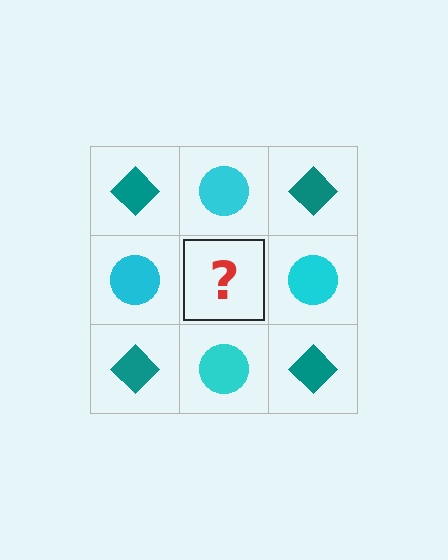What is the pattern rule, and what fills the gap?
The rule is that it alternates teal diamond and cyan circle in a checkerboard pattern. The gap should be filled with a teal diamond.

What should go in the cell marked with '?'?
The missing cell should contain a teal diamond.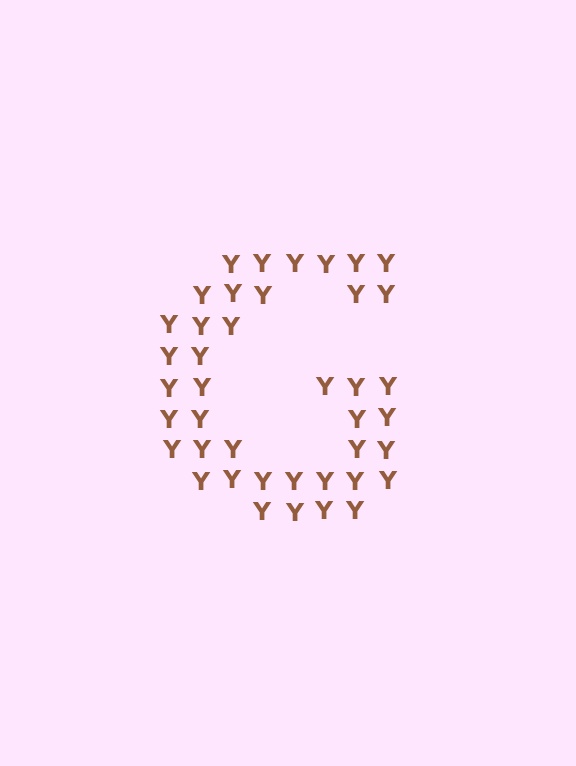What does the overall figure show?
The overall figure shows the letter G.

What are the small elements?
The small elements are letter Y's.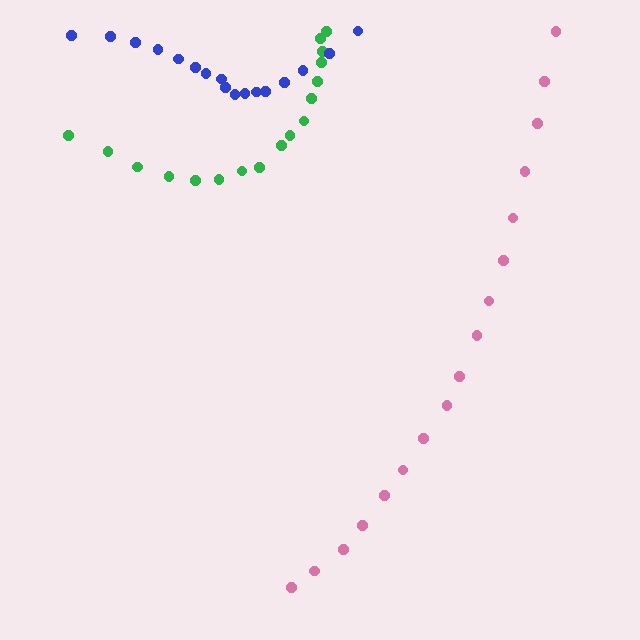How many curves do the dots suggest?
There are 3 distinct paths.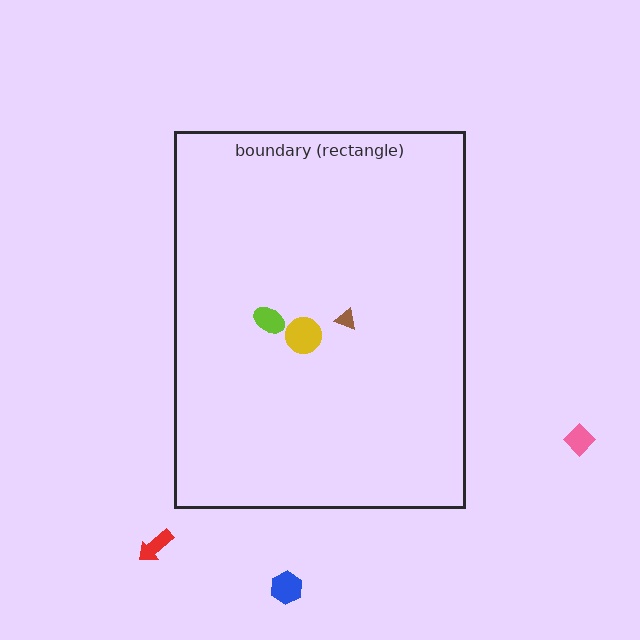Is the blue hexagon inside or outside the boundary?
Outside.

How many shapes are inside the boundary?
3 inside, 3 outside.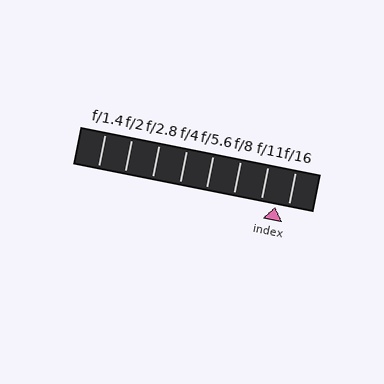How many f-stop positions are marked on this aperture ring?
There are 8 f-stop positions marked.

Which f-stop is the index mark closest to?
The index mark is closest to f/16.